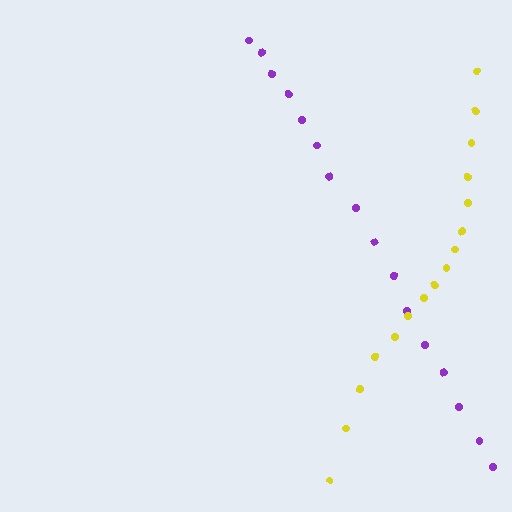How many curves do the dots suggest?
There are 2 distinct paths.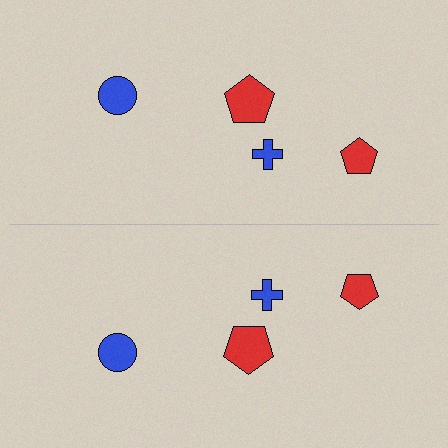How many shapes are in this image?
There are 8 shapes in this image.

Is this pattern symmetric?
Yes, this pattern has bilateral (reflection) symmetry.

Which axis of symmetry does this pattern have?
The pattern has a horizontal axis of symmetry running through the center of the image.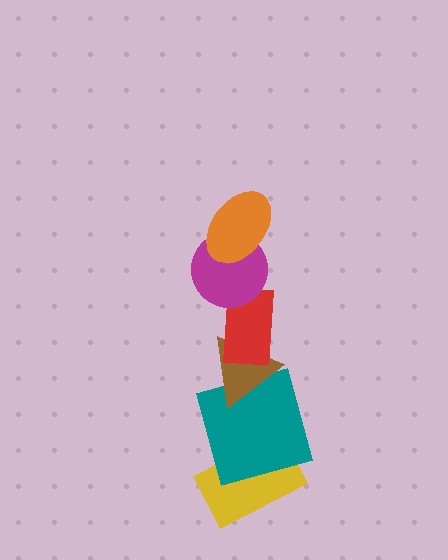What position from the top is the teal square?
The teal square is 5th from the top.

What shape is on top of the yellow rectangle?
The teal square is on top of the yellow rectangle.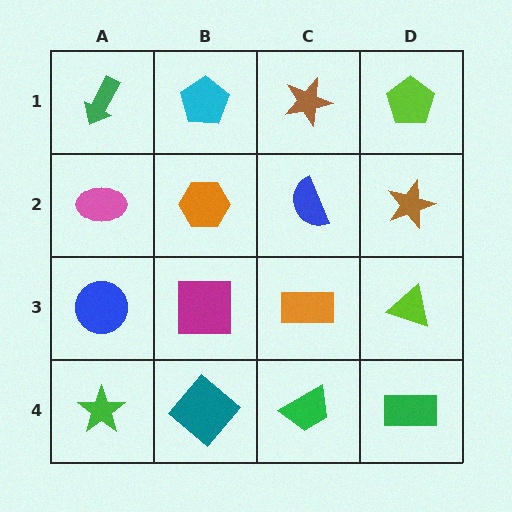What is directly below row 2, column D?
A lime triangle.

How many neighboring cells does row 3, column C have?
4.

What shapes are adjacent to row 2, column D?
A lime pentagon (row 1, column D), a lime triangle (row 3, column D), a blue semicircle (row 2, column C).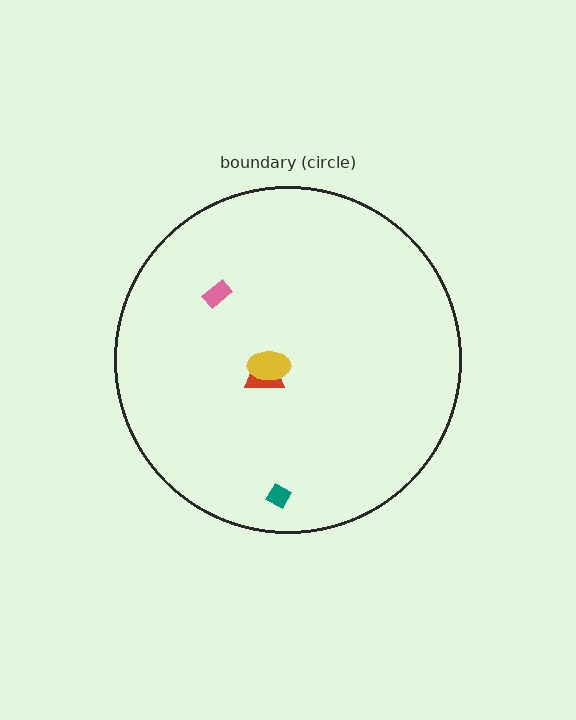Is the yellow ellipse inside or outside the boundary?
Inside.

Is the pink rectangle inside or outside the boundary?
Inside.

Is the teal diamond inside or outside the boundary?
Inside.